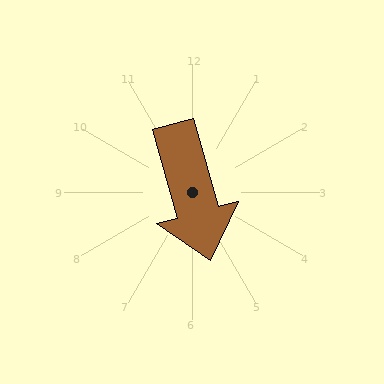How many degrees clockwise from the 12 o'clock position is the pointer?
Approximately 165 degrees.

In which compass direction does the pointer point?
South.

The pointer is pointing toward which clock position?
Roughly 5 o'clock.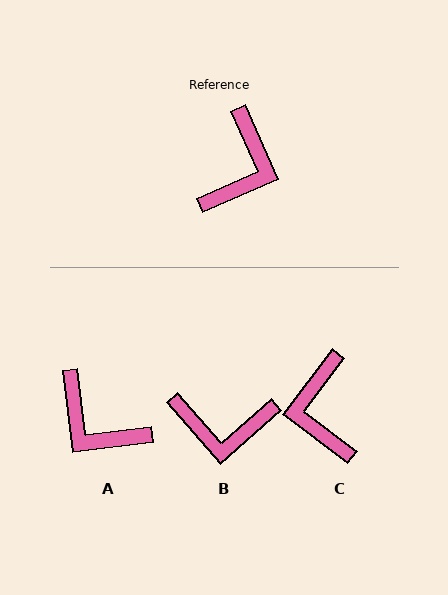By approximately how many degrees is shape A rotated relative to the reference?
Approximately 107 degrees clockwise.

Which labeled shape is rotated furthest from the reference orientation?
C, about 151 degrees away.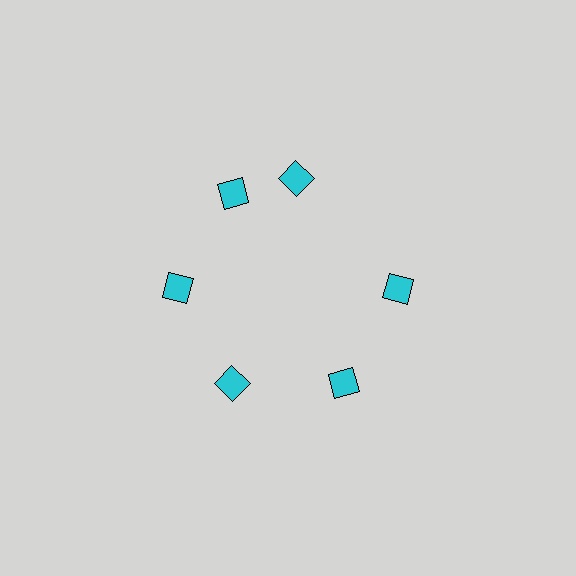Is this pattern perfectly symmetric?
No. The 6 cyan diamonds are arranged in a ring, but one element near the 1 o'clock position is rotated out of alignment along the ring, breaking the 6-fold rotational symmetry.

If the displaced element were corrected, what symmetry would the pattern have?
It would have 6-fold rotational symmetry — the pattern would map onto itself every 60 degrees.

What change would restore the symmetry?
The symmetry would be restored by rotating it back into even spacing with its neighbors so that all 6 diamonds sit at equal angles and equal distance from the center.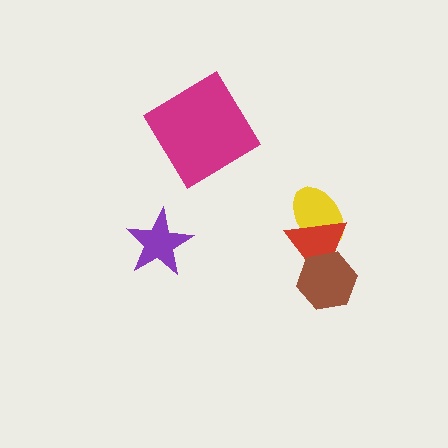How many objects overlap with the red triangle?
2 objects overlap with the red triangle.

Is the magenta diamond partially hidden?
No, no other shape covers it.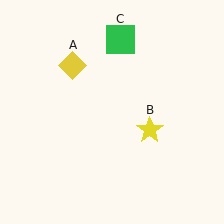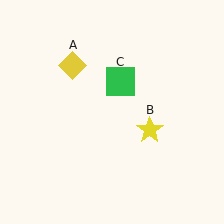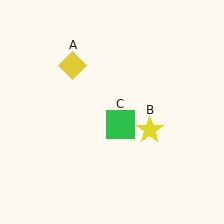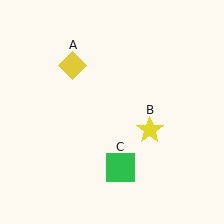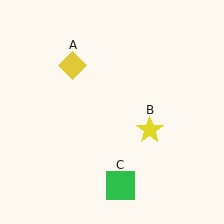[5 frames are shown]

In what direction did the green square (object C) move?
The green square (object C) moved down.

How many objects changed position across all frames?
1 object changed position: green square (object C).